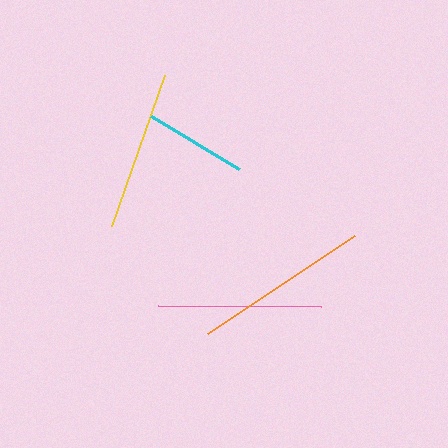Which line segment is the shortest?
The cyan line is the shortest at approximately 102 pixels.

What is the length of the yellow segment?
The yellow segment is approximately 161 pixels long.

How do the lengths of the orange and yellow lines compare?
The orange and yellow lines are approximately the same length.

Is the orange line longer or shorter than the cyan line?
The orange line is longer than the cyan line.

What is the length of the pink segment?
The pink segment is approximately 164 pixels long.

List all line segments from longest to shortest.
From longest to shortest: orange, pink, yellow, cyan.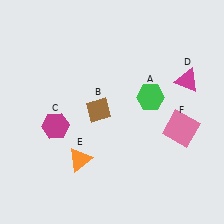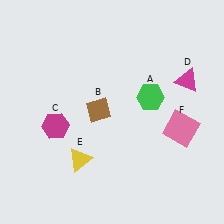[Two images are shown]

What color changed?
The triangle (E) changed from orange in Image 1 to yellow in Image 2.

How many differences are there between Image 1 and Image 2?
There is 1 difference between the two images.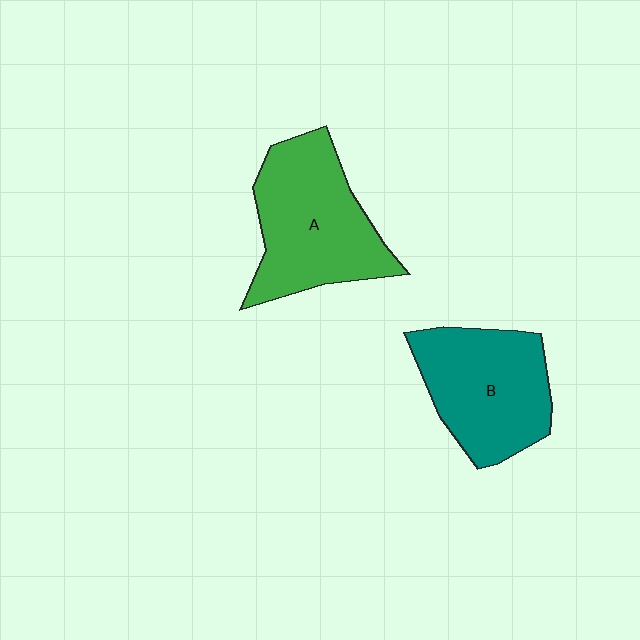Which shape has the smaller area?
Shape B (teal).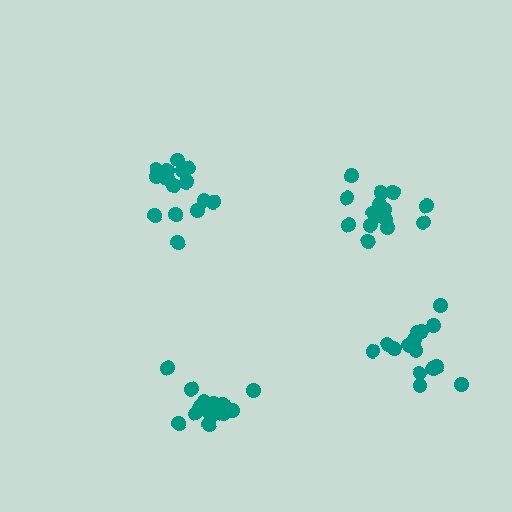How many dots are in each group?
Group 1: 17 dots, Group 2: 15 dots, Group 3: 16 dots, Group 4: 15 dots (63 total).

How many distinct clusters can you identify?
There are 4 distinct clusters.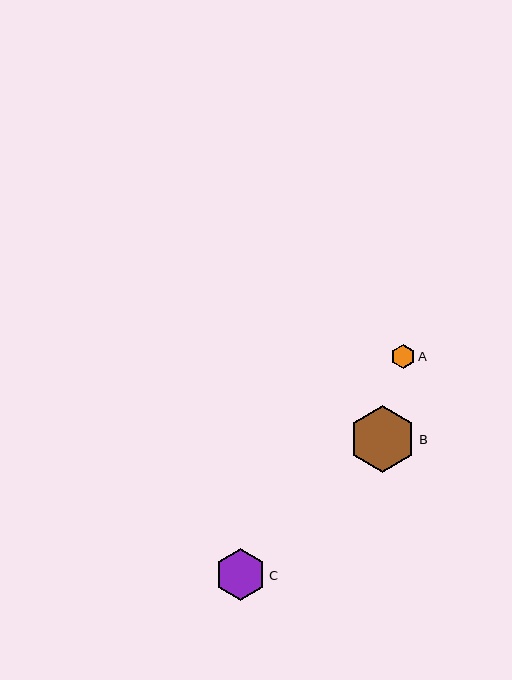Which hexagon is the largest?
Hexagon B is the largest with a size of approximately 66 pixels.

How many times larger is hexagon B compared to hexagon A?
Hexagon B is approximately 2.8 times the size of hexagon A.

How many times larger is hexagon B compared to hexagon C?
Hexagon B is approximately 1.3 times the size of hexagon C.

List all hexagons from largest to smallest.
From largest to smallest: B, C, A.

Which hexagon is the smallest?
Hexagon A is the smallest with a size of approximately 24 pixels.